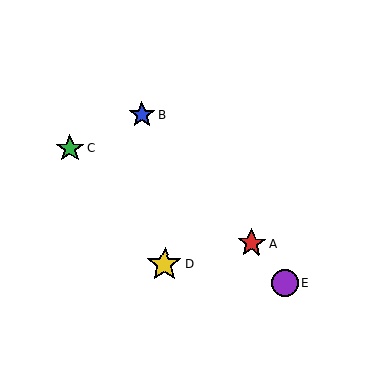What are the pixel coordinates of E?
Object E is at (285, 283).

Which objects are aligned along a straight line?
Objects A, B, E are aligned along a straight line.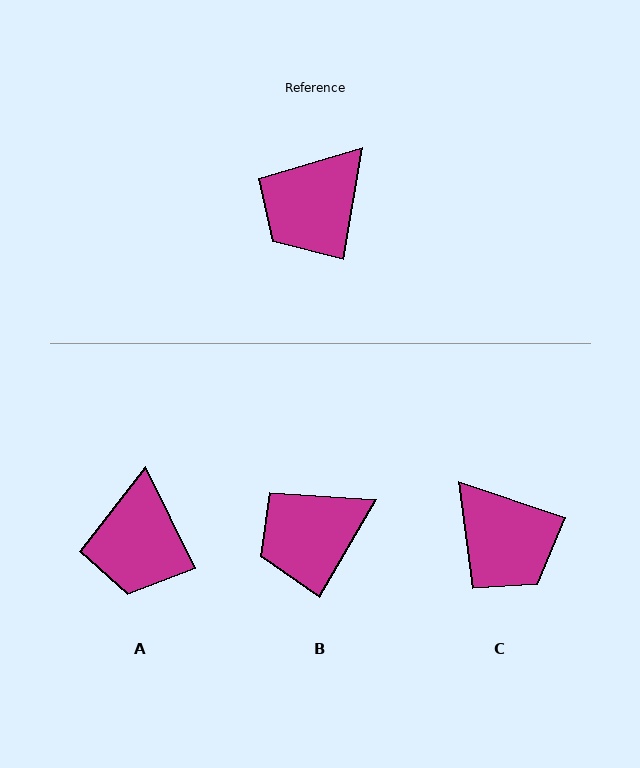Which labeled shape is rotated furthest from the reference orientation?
C, about 81 degrees away.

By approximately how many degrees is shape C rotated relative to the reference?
Approximately 81 degrees counter-clockwise.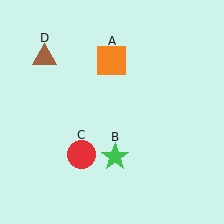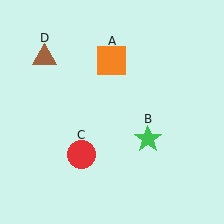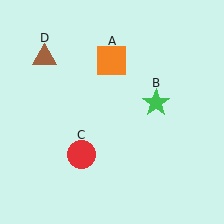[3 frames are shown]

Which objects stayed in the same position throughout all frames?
Orange square (object A) and red circle (object C) and brown triangle (object D) remained stationary.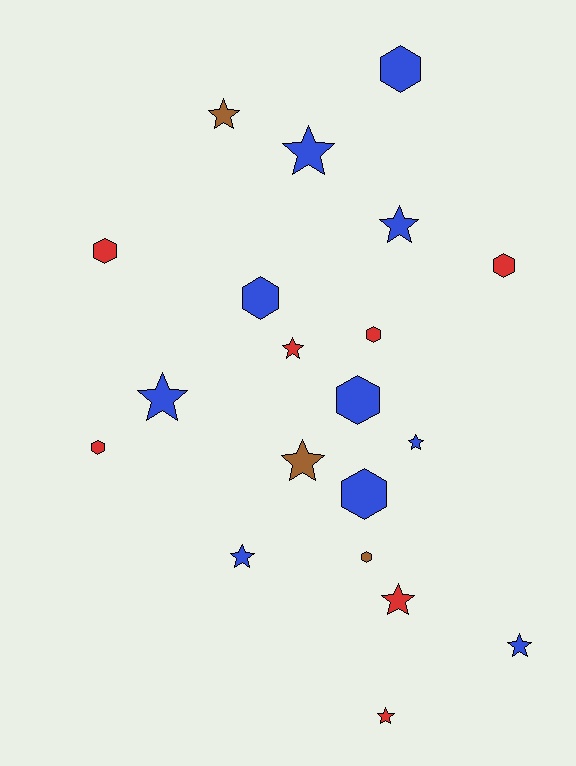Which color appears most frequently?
Blue, with 10 objects.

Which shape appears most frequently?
Star, with 11 objects.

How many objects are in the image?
There are 20 objects.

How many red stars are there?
There are 3 red stars.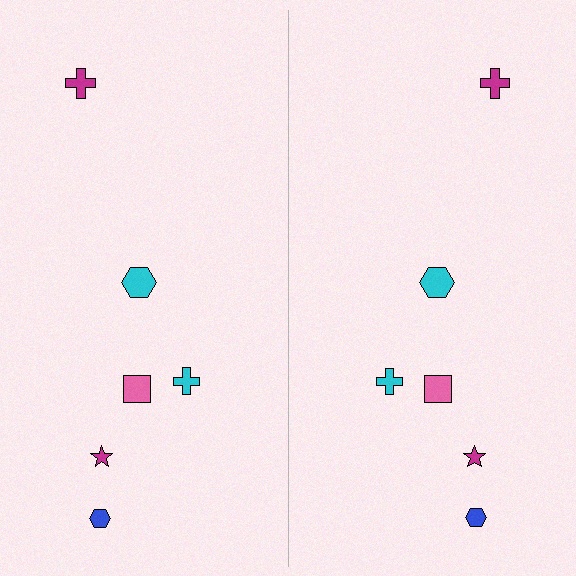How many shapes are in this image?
There are 12 shapes in this image.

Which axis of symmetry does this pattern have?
The pattern has a vertical axis of symmetry running through the center of the image.